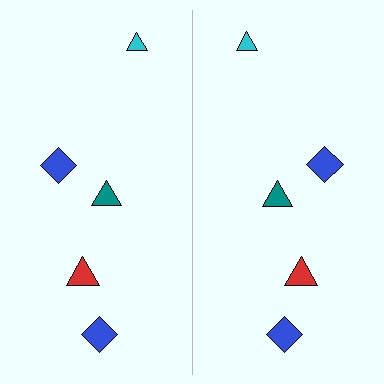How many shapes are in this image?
There are 10 shapes in this image.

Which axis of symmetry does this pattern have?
The pattern has a vertical axis of symmetry running through the center of the image.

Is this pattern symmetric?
Yes, this pattern has bilateral (reflection) symmetry.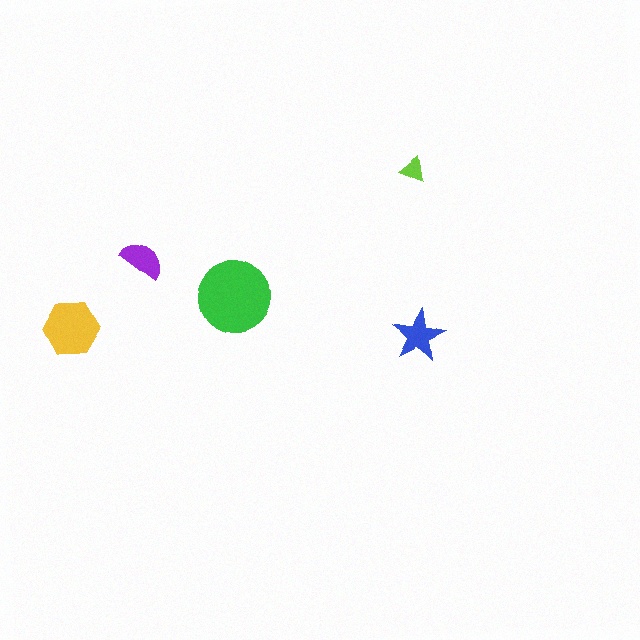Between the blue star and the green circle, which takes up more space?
The green circle.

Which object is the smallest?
The lime triangle.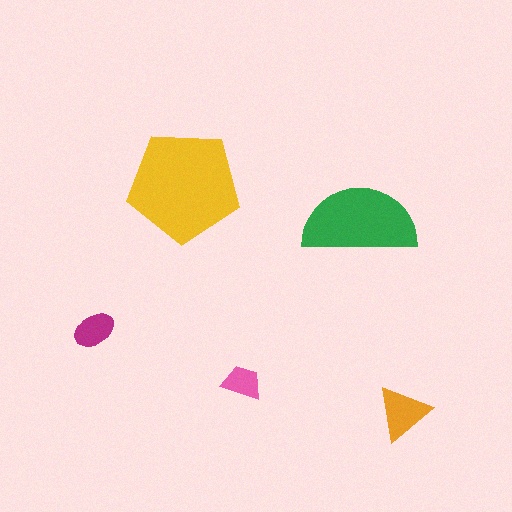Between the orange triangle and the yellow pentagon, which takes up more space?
The yellow pentagon.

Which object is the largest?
The yellow pentagon.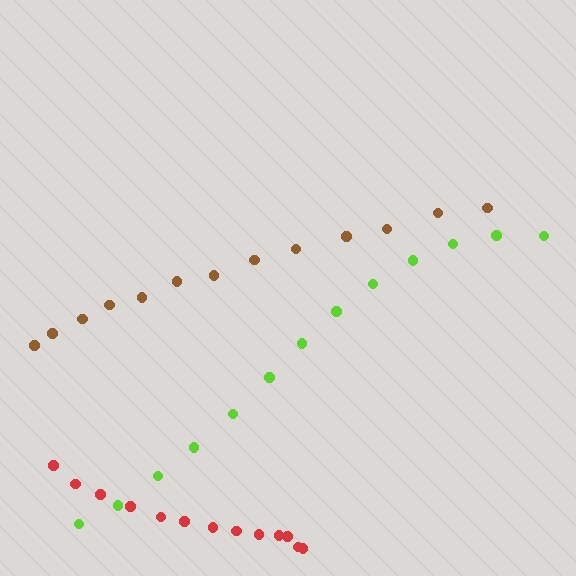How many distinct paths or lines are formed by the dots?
There are 3 distinct paths.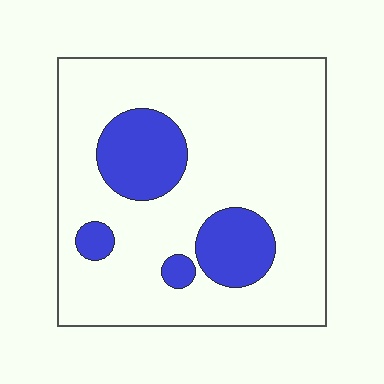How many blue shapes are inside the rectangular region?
4.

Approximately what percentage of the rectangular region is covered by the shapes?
Approximately 20%.